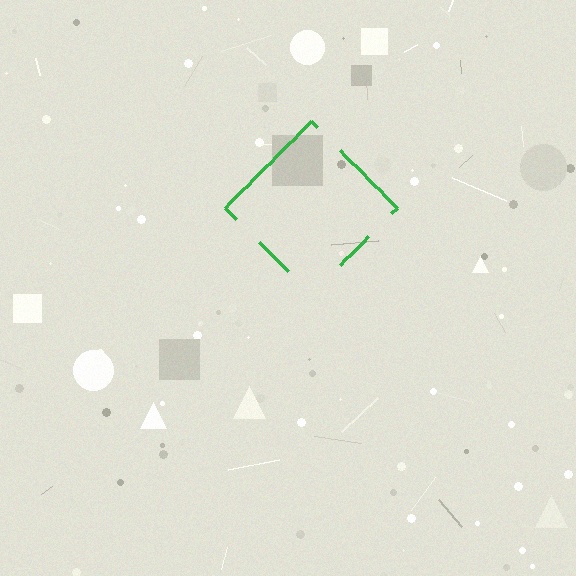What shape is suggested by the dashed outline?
The dashed outline suggests a diamond.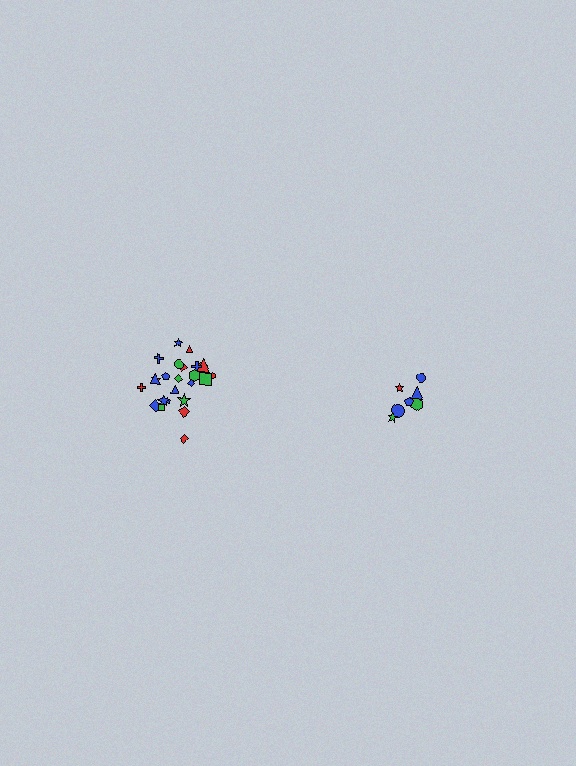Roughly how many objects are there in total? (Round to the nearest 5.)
Roughly 30 objects in total.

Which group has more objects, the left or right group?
The left group.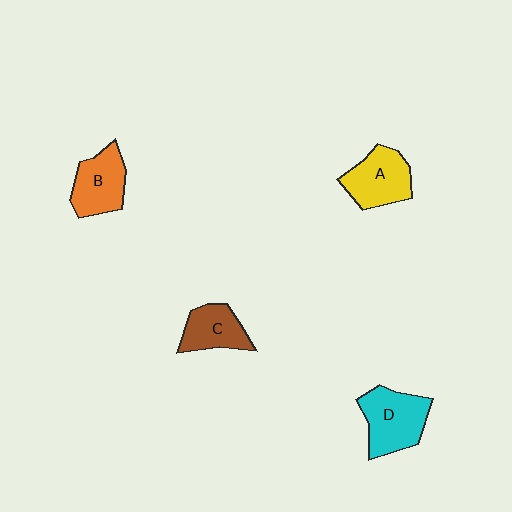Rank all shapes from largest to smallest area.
From largest to smallest: D (cyan), A (yellow), B (orange), C (brown).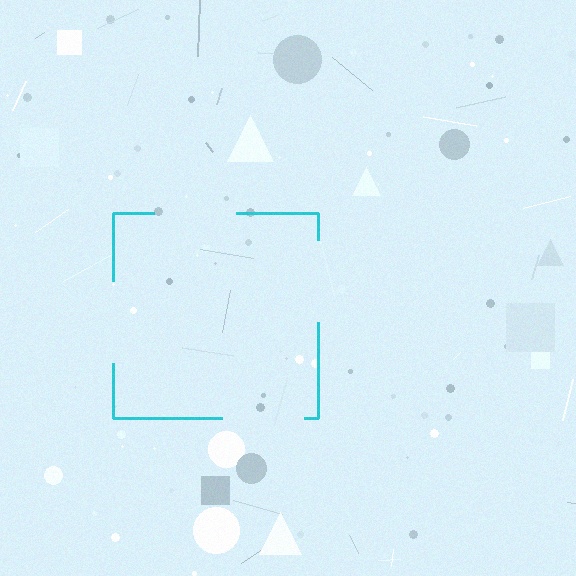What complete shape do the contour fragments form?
The contour fragments form a square.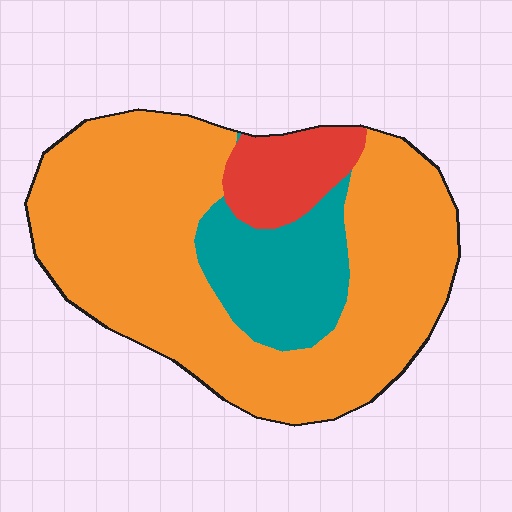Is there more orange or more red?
Orange.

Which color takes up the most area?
Orange, at roughly 70%.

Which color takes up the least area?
Red, at roughly 10%.